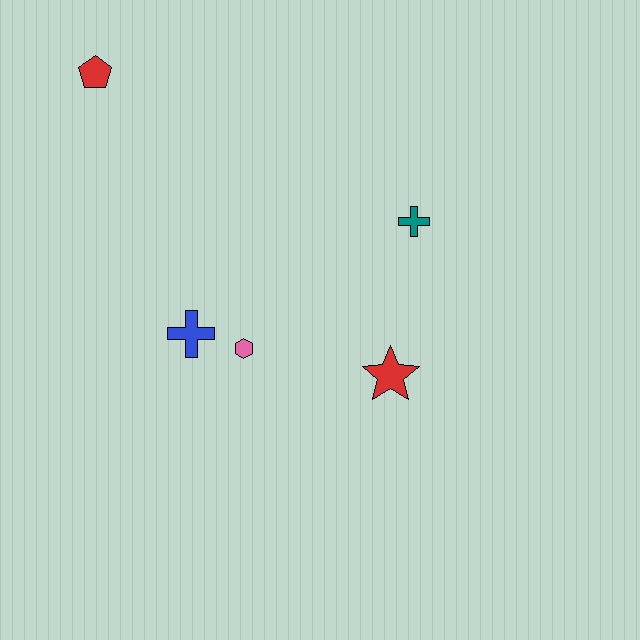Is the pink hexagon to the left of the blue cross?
No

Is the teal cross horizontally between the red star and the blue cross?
No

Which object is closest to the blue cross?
The pink hexagon is closest to the blue cross.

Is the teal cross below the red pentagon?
Yes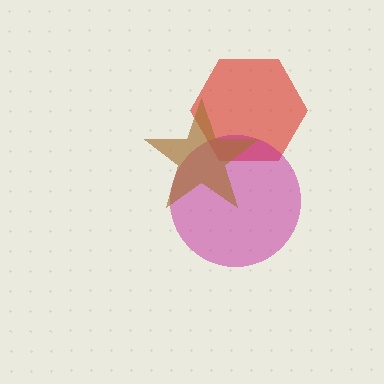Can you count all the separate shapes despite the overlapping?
Yes, there are 3 separate shapes.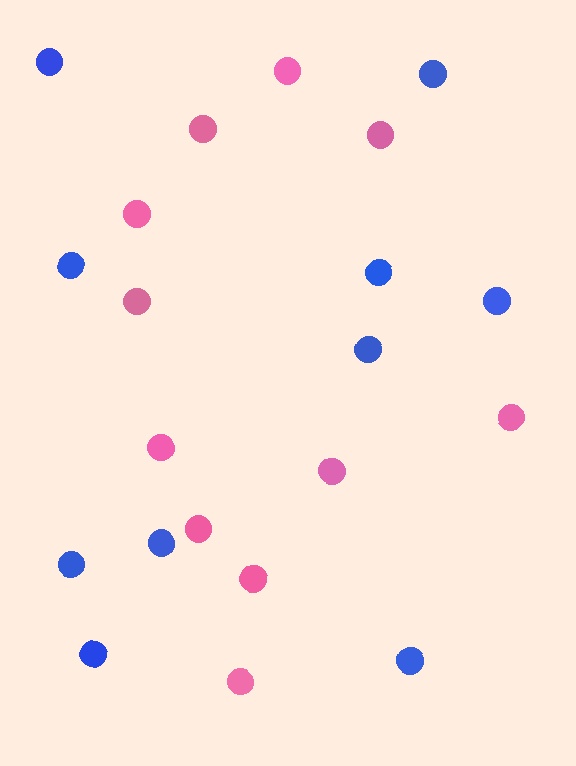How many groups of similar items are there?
There are 2 groups: one group of pink circles (11) and one group of blue circles (10).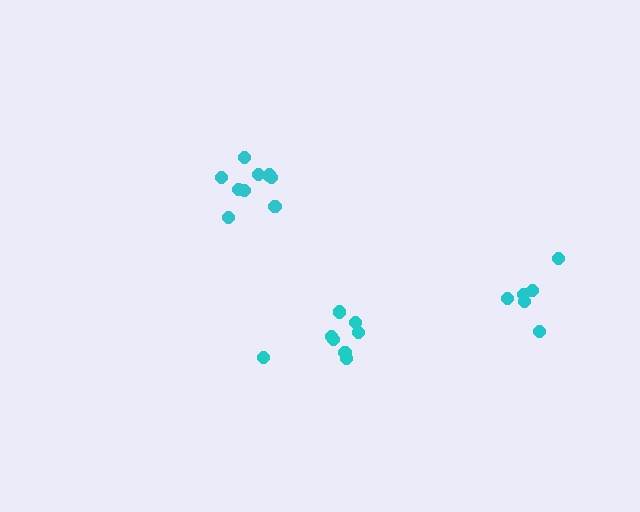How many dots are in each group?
Group 1: 8 dots, Group 2: 10 dots, Group 3: 6 dots (24 total).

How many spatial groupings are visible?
There are 3 spatial groupings.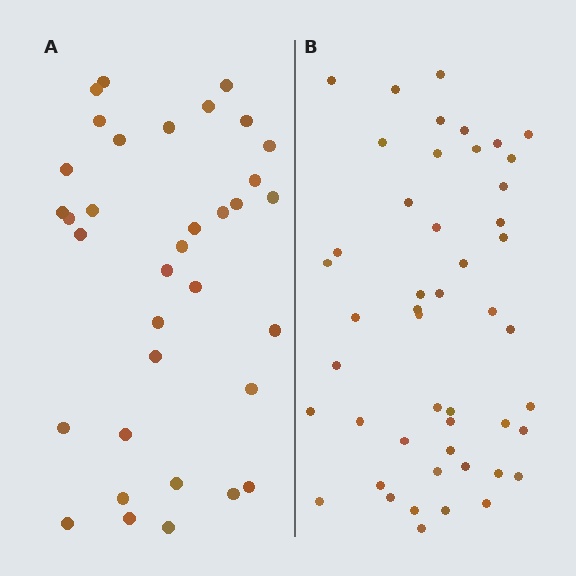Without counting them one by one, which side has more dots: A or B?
Region B (the right region) has more dots.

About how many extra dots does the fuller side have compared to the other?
Region B has approximately 15 more dots than region A.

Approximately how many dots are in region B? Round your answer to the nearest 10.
About 50 dots. (The exact count is 48, which rounds to 50.)